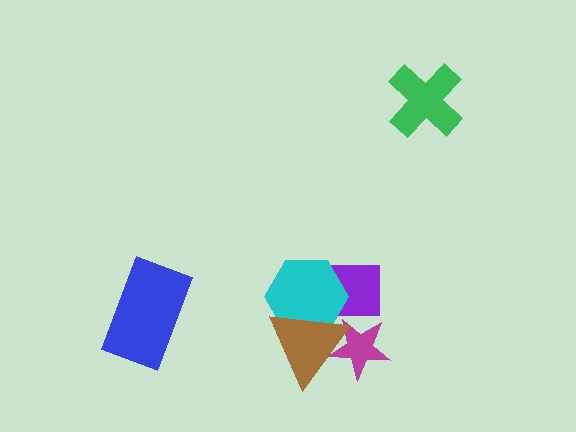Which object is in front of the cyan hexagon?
The brown triangle is in front of the cyan hexagon.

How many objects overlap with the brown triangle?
3 objects overlap with the brown triangle.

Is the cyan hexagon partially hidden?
Yes, it is partially covered by another shape.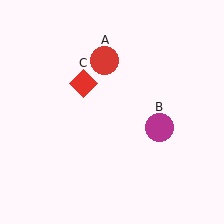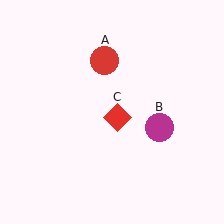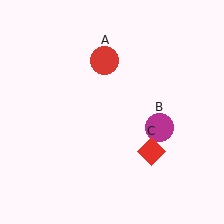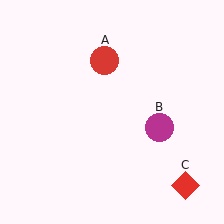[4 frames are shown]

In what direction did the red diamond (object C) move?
The red diamond (object C) moved down and to the right.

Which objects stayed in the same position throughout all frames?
Red circle (object A) and magenta circle (object B) remained stationary.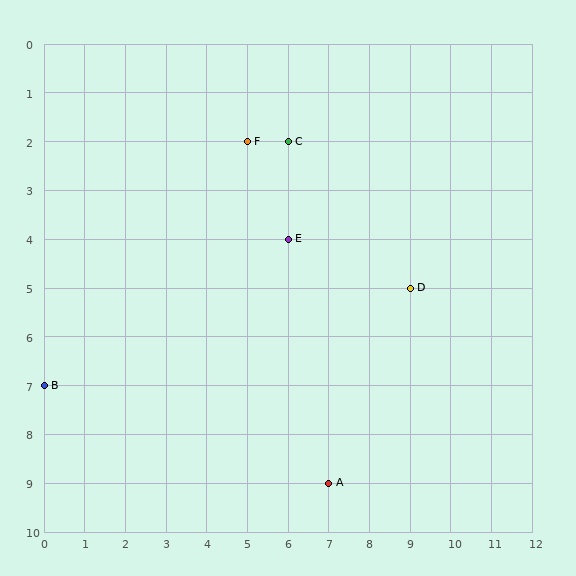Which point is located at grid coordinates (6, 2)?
Point C is at (6, 2).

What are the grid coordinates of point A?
Point A is at grid coordinates (7, 9).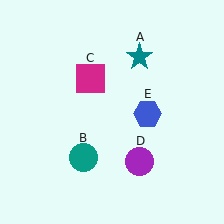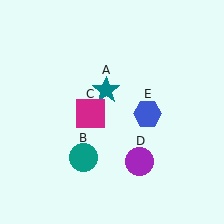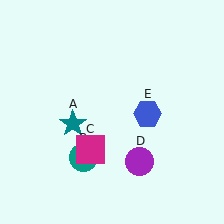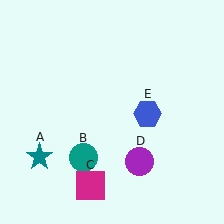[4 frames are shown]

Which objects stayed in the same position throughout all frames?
Teal circle (object B) and purple circle (object D) and blue hexagon (object E) remained stationary.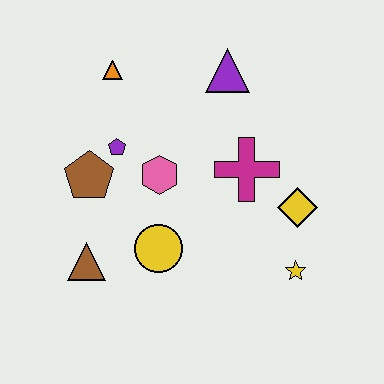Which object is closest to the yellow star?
The yellow diamond is closest to the yellow star.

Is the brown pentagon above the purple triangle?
No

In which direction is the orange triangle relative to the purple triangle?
The orange triangle is to the left of the purple triangle.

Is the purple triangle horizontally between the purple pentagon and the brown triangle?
No